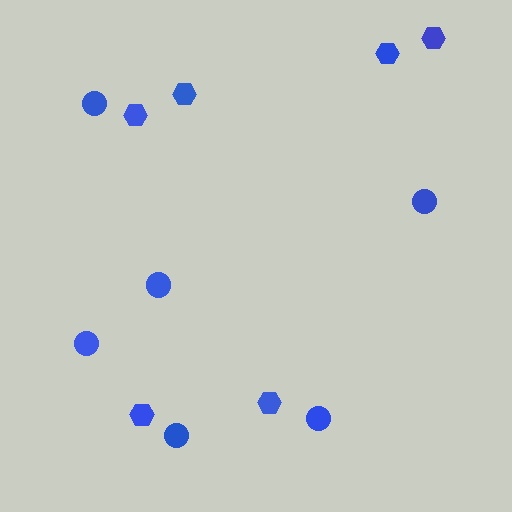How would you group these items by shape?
There are 2 groups: one group of circles (6) and one group of hexagons (6).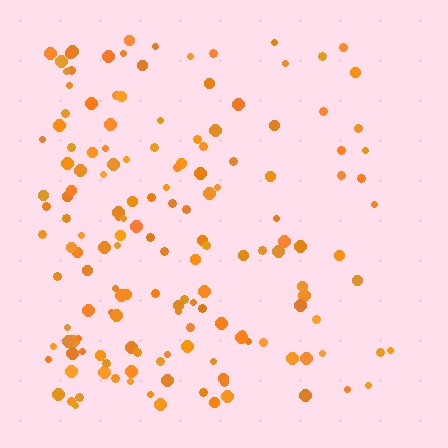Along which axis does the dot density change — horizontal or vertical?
Horizontal.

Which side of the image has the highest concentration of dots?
The left.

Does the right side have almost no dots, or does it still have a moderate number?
Still a moderate number, just noticeably fewer than the left.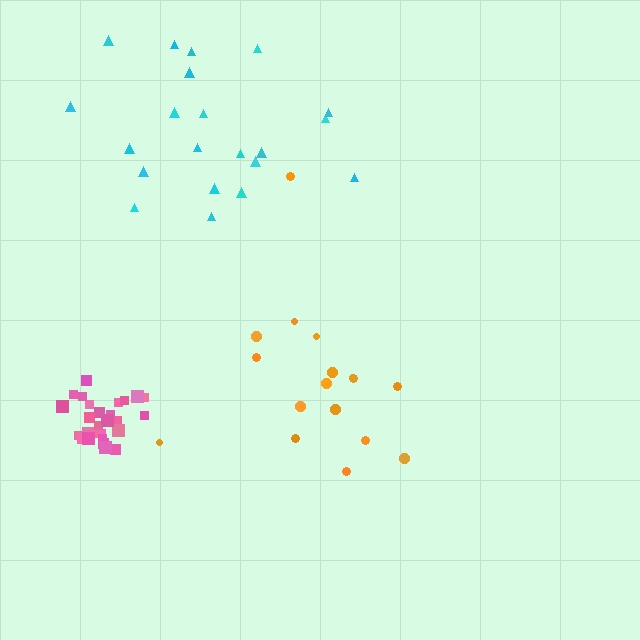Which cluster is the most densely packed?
Pink.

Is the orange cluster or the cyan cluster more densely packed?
Cyan.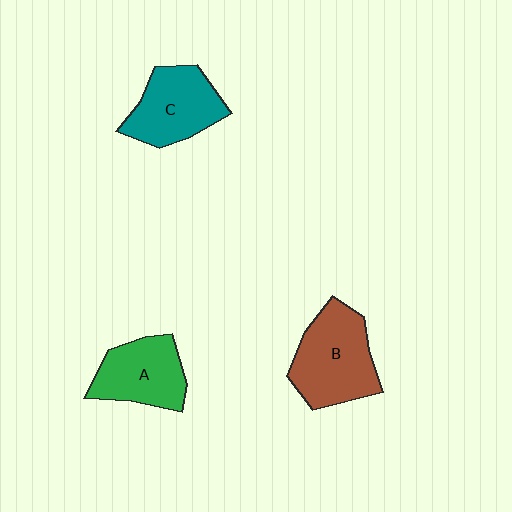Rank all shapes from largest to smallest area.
From largest to smallest: B (brown), C (teal), A (green).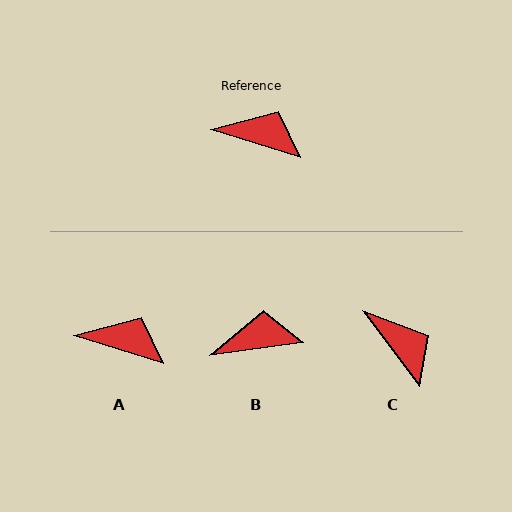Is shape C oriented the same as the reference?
No, it is off by about 35 degrees.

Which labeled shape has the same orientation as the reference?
A.